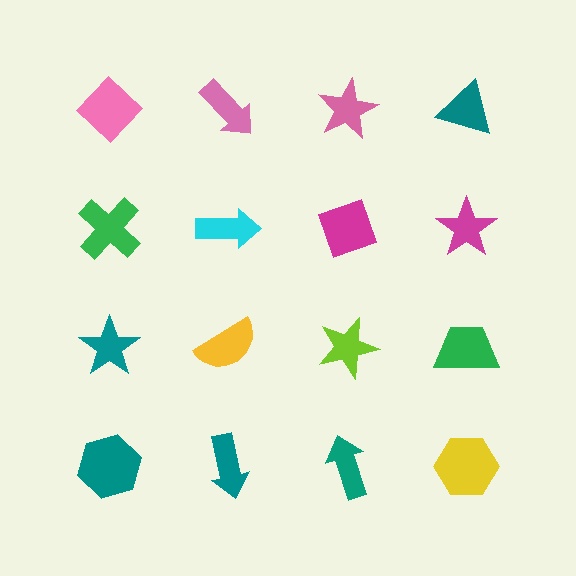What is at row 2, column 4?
A magenta star.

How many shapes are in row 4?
4 shapes.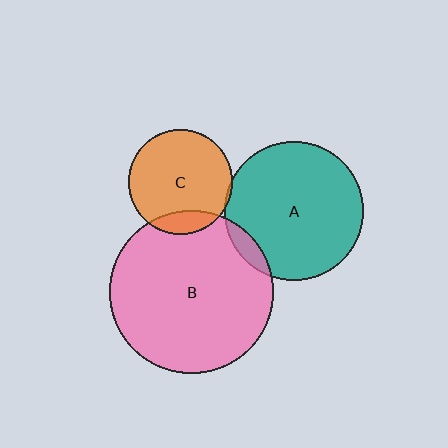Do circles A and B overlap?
Yes.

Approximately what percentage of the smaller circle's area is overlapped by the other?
Approximately 5%.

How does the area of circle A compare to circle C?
Approximately 1.8 times.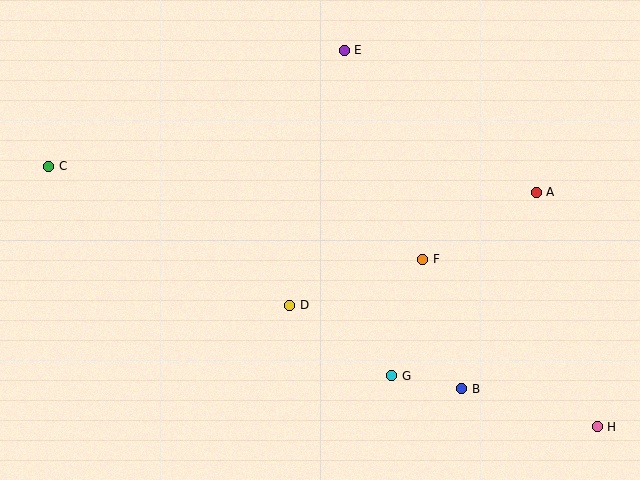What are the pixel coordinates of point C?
Point C is at (49, 166).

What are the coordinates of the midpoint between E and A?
The midpoint between E and A is at (440, 121).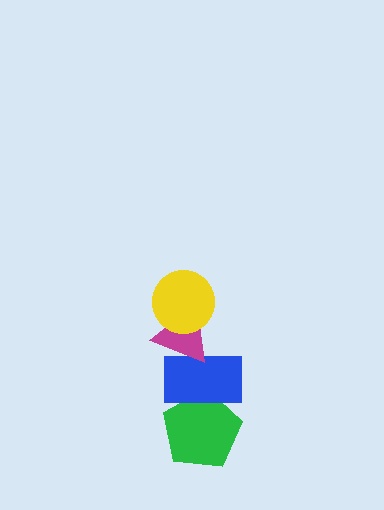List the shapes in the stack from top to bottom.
From top to bottom: the yellow circle, the magenta triangle, the blue rectangle, the green pentagon.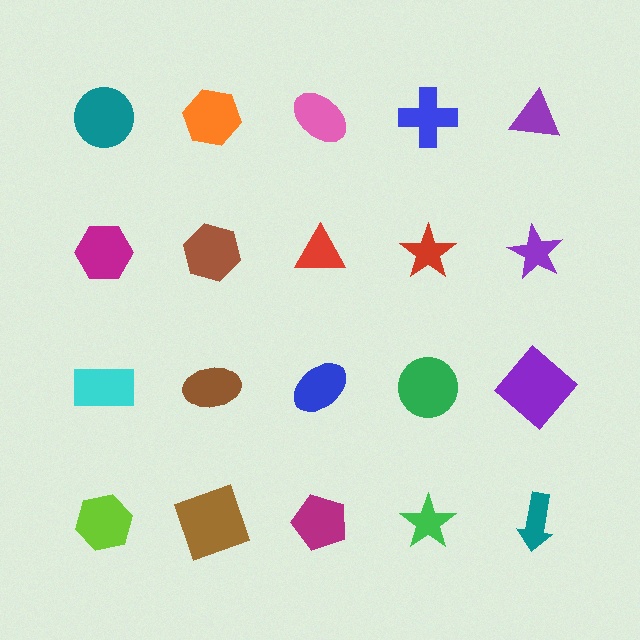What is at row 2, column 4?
A red star.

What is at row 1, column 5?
A purple triangle.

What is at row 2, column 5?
A purple star.